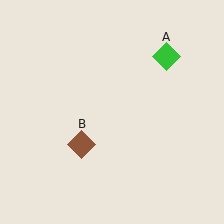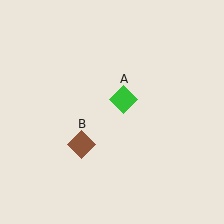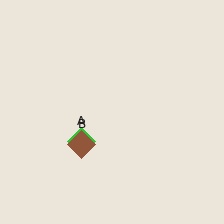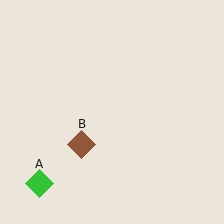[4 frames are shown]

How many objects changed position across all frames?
1 object changed position: green diamond (object A).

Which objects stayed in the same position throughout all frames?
Brown diamond (object B) remained stationary.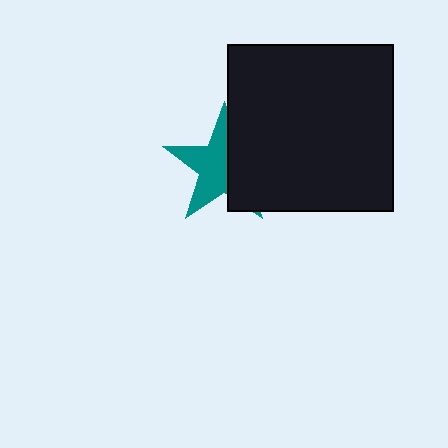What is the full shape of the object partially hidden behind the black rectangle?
The partially hidden object is a teal star.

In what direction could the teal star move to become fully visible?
The teal star could move left. That would shift it out from behind the black rectangle entirely.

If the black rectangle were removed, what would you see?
You would see the complete teal star.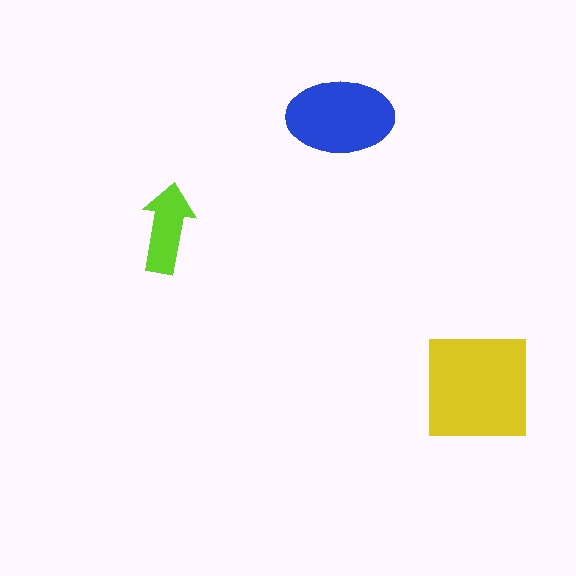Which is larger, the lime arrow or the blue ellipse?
The blue ellipse.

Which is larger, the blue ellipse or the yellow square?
The yellow square.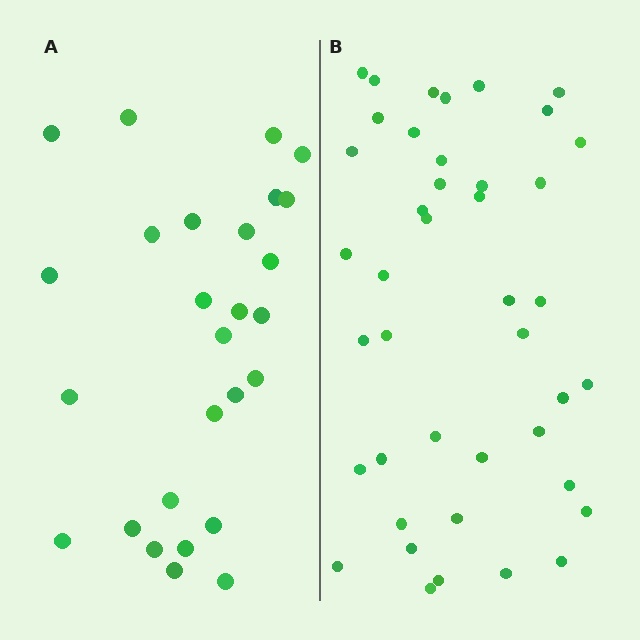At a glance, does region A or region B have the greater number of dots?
Region B (the right region) has more dots.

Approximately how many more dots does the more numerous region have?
Region B has approximately 15 more dots than region A.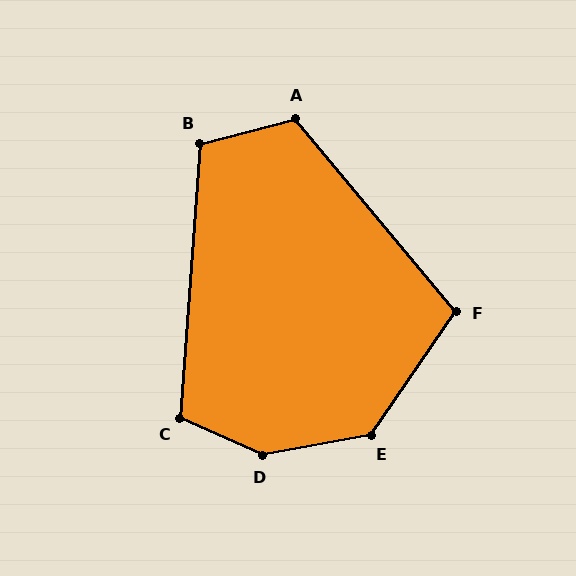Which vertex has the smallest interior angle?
F, at approximately 106 degrees.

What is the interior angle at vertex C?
Approximately 110 degrees (obtuse).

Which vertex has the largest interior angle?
D, at approximately 145 degrees.